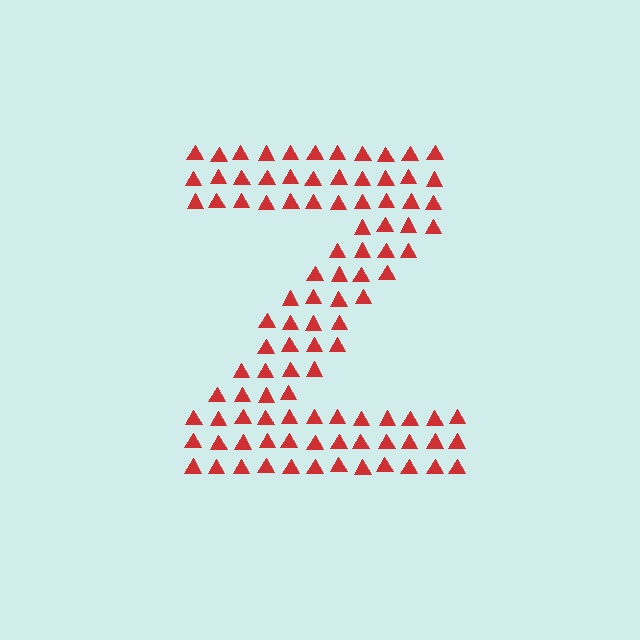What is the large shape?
The large shape is the letter Z.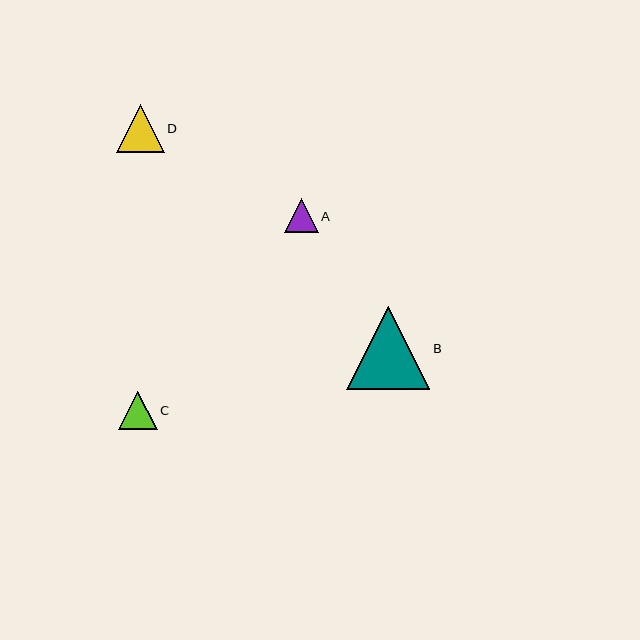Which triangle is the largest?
Triangle B is the largest with a size of approximately 83 pixels.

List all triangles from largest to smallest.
From largest to smallest: B, D, C, A.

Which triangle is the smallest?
Triangle A is the smallest with a size of approximately 34 pixels.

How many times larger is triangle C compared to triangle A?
Triangle C is approximately 1.1 times the size of triangle A.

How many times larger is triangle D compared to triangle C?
Triangle D is approximately 1.2 times the size of triangle C.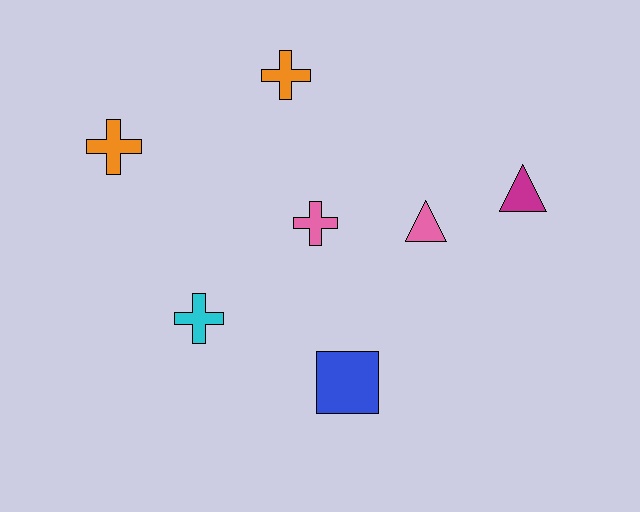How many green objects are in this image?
There are no green objects.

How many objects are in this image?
There are 7 objects.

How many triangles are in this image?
There are 2 triangles.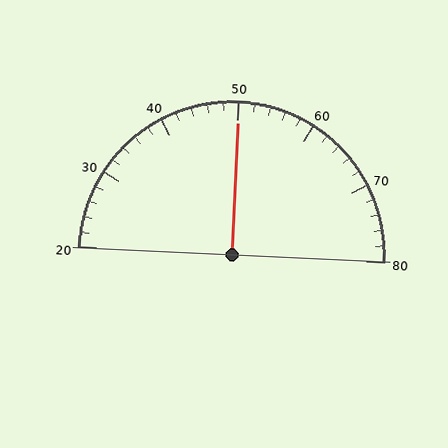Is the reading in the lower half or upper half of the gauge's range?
The reading is in the upper half of the range (20 to 80).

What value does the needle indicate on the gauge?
The needle indicates approximately 50.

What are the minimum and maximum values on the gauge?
The gauge ranges from 20 to 80.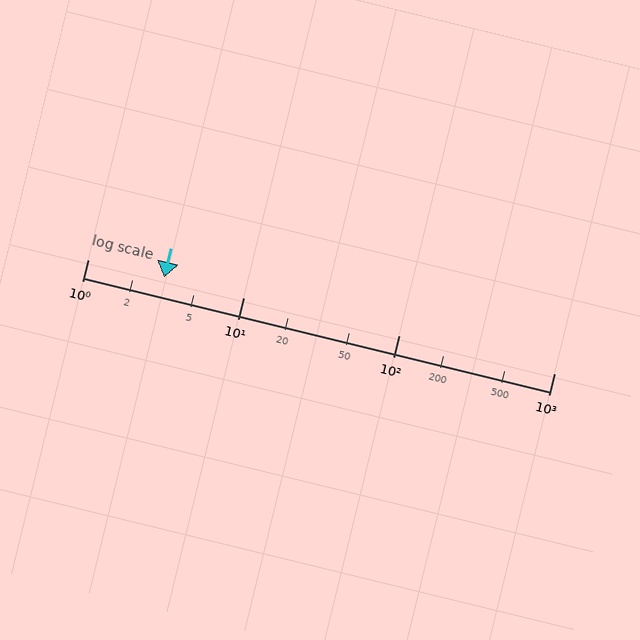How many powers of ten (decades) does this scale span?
The scale spans 3 decades, from 1 to 1000.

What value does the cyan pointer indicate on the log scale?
The pointer indicates approximately 3.1.